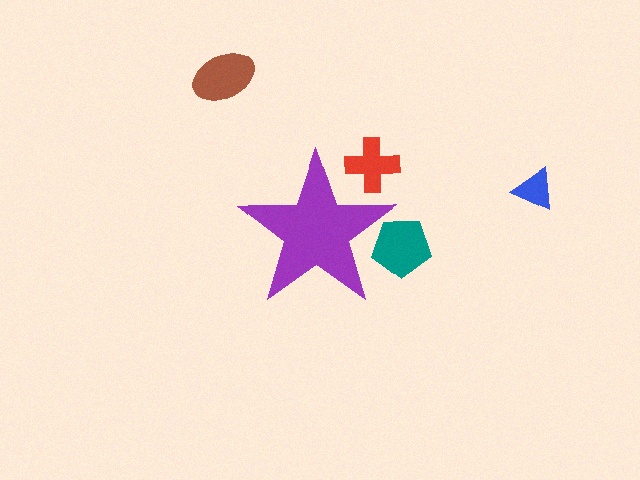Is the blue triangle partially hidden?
No, the blue triangle is fully visible.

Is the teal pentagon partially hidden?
Yes, the teal pentagon is partially hidden behind the purple star.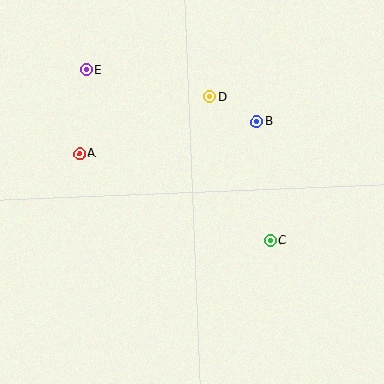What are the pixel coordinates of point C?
Point C is at (270, 241).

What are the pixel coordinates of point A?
Point A is at (80, 153).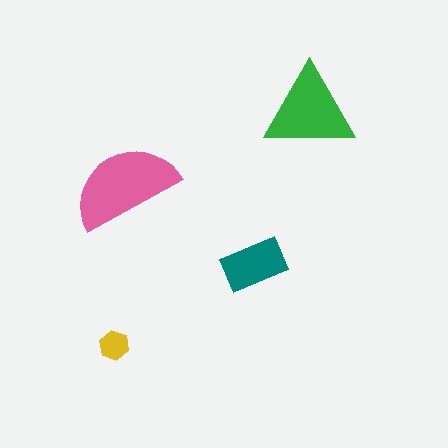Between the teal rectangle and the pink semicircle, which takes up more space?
The pink semicircle.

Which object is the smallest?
The yellow hexagon.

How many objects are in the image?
There are 4 objects in the image.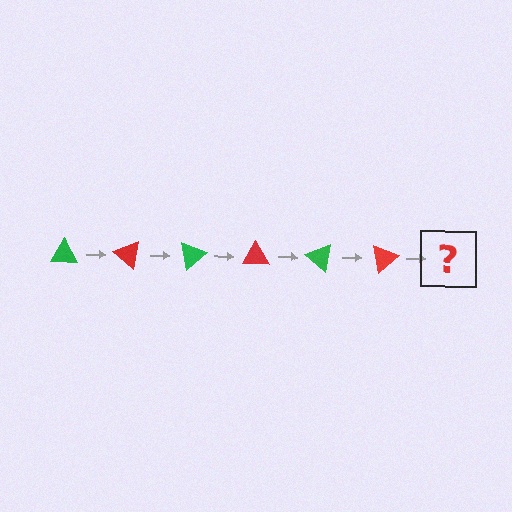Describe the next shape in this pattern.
It should be a green triangle, rotated 240 degrees from the start.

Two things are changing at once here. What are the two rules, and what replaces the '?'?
The two rules are that it rotates 40 degrees each step and the color cycles through green and red. The '?' should be a green triangle, rotated 240 degrees from the start.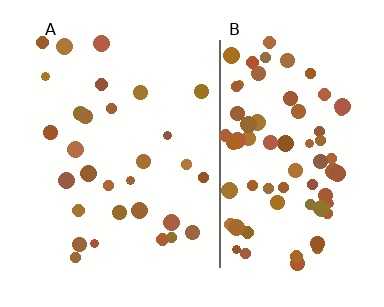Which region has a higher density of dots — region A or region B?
B (the right).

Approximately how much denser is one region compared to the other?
Approximately 2.4× — region B over region A.